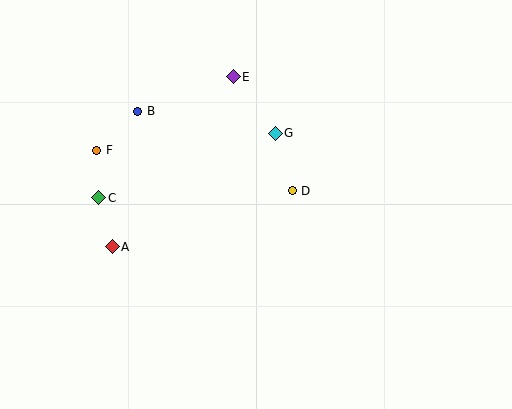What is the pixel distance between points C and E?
The distance between C and E is 181 pixels.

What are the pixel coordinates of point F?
Point F is at (97, 150).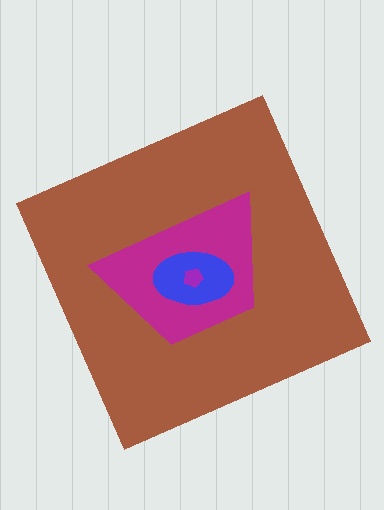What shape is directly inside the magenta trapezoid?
The blue ellipse.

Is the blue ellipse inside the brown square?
Yes.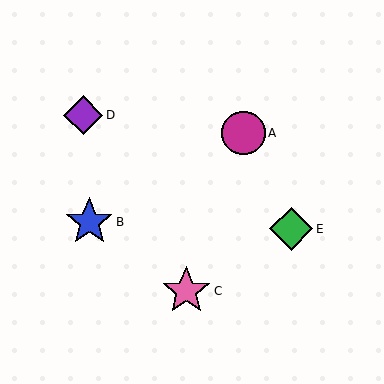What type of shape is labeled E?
Shape E is a green diamond.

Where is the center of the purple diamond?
The center of the purple diamond is at (83, 115).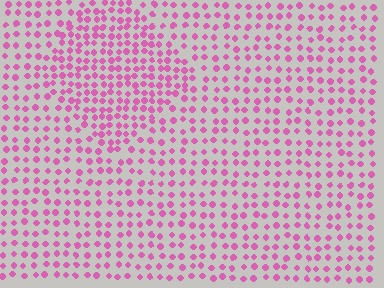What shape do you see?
I see a diamond.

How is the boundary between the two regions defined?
The boundary is defined by a change in element density (approximately 1.6x ratio). All elements are the same color, size, and shape.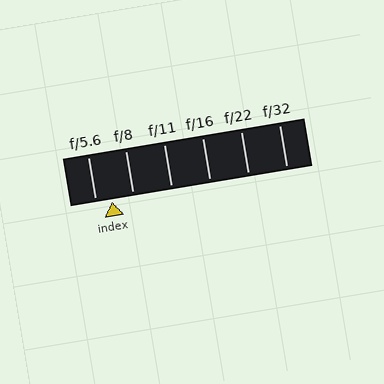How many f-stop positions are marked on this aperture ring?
There are 6 f-stop positions marked.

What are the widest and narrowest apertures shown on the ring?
The widest aperture shown is f/5.6 and the narrowest is f/32.